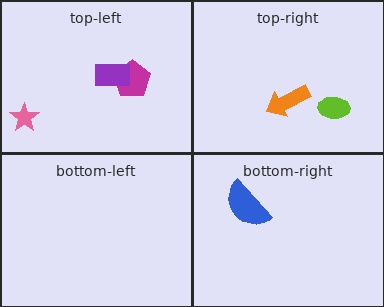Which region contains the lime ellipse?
The top-right region.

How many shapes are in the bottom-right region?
1.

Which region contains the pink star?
The top-left region.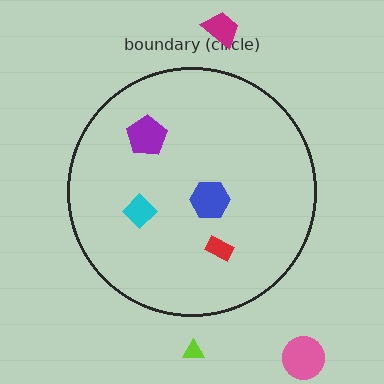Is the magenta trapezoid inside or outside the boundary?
Outside.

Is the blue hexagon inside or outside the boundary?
Inside.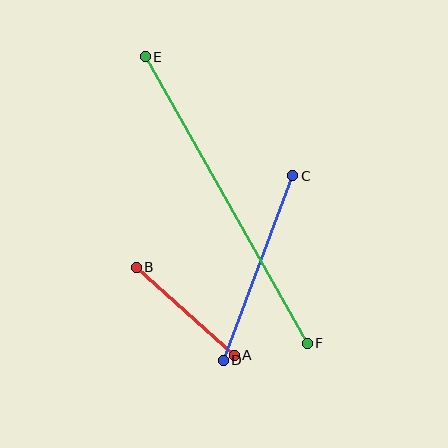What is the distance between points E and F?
The distance is approximately 329 pixels.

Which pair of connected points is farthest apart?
Points E and F are farthest apart.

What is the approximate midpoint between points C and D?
The midpoint is at approximately (258, 268) pixels.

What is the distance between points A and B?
The distance is approximately 132 pixels.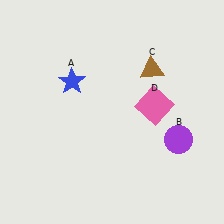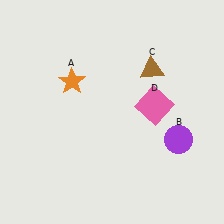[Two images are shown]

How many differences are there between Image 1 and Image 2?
There is 1 difference between the two images.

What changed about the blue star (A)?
In Image 1, A is blue. In Image 2, it changed to orange.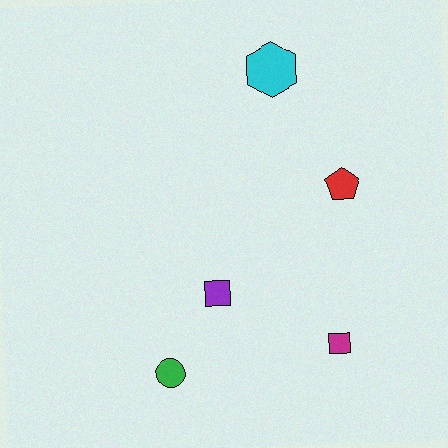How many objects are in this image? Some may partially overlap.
There are 5 objects.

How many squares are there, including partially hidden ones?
There are 2 squares.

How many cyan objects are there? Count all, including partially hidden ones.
There is 1 cyan object.